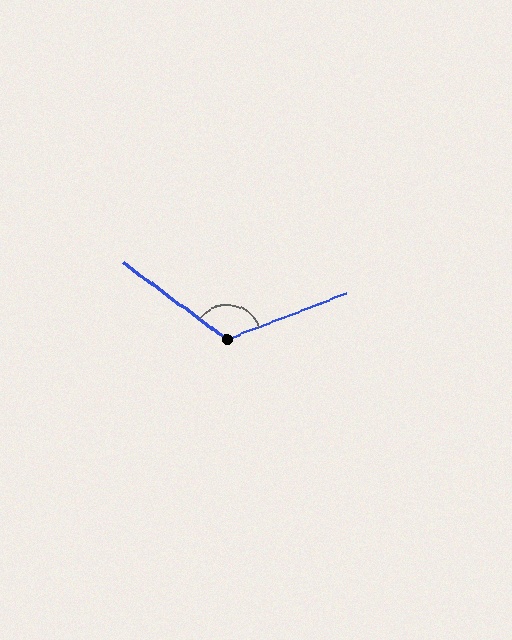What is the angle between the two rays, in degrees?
Approximately 122 degrees.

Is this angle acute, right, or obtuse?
It is obtuse.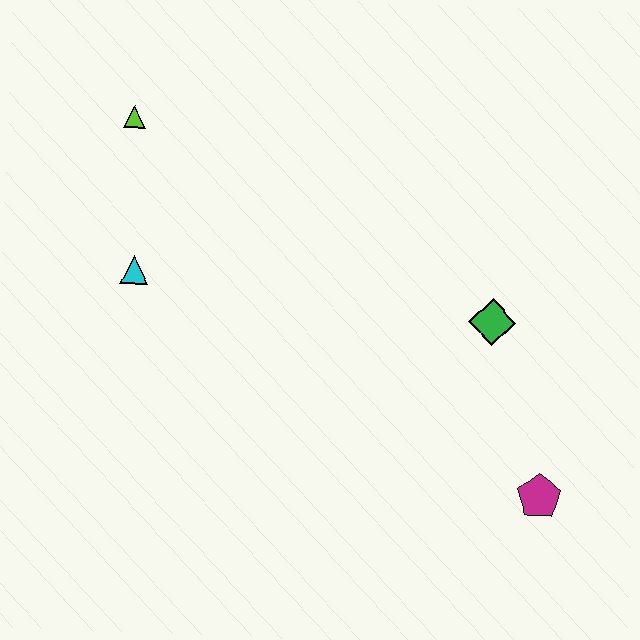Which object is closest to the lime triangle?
The cyan triangle is closest to the lime triangle.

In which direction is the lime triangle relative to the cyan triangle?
The lime triangle is above the cyan triangle.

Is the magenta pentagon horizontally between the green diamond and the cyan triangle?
No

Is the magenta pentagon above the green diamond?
No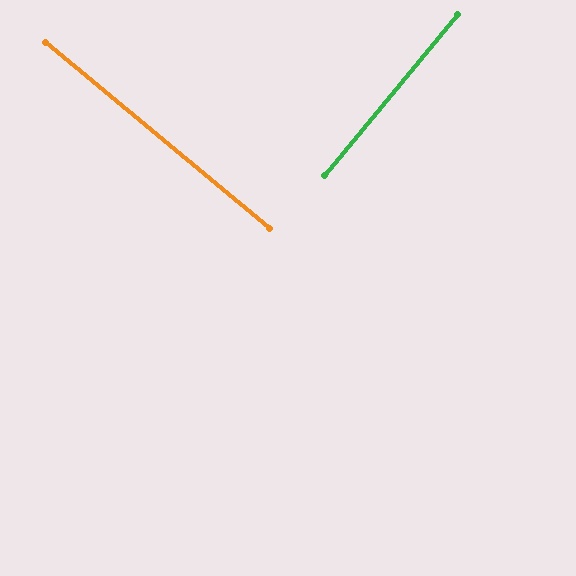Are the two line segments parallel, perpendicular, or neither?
Perpendicular — they meet at approximately 90°.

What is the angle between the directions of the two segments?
Approximately 90 degrees.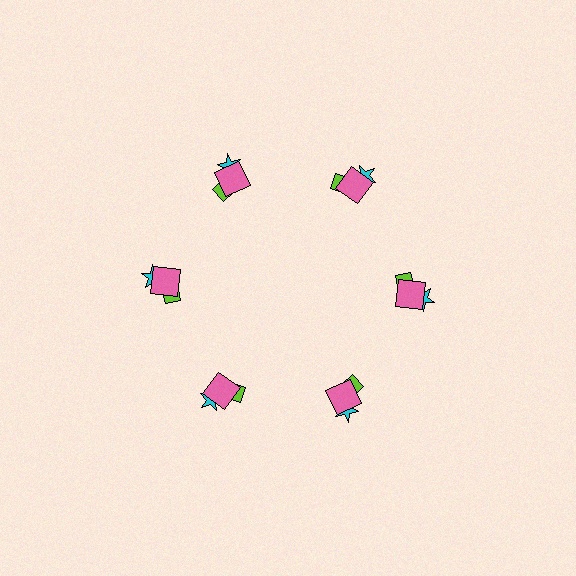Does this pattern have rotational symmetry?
Yes, this pattern has 6-fold rotational symmetry. It looks the same after rotating 60 degrees around the center.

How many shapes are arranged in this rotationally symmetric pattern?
There are 18 shapes, arranged in 6 groups of 3.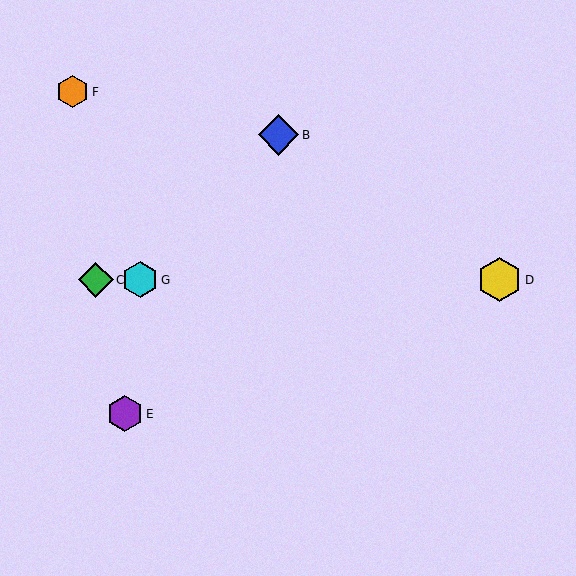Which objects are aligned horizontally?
Objects A, C, D, G are aligned horizontally.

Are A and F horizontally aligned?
No, A is at y≈280 and F is at y≈92.